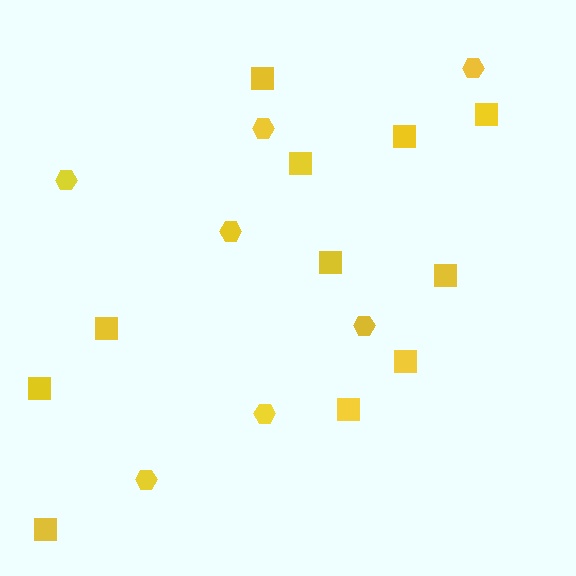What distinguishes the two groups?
There are 2 groups: one group of hexagons (7) and one group of squares (11).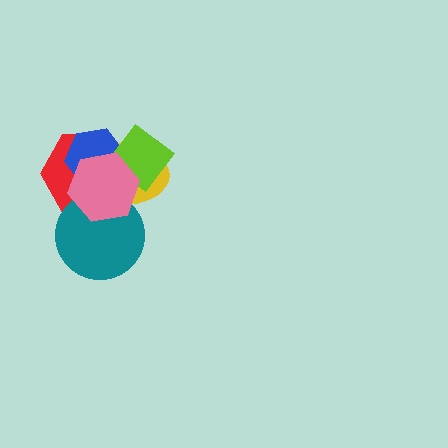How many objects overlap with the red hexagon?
5 objects overlap with the red hexagon.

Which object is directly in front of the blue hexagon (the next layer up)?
The lime diamond is directly in front of the blue hexagon.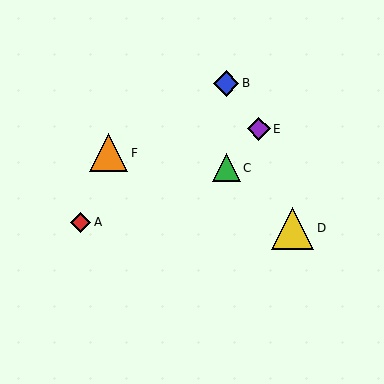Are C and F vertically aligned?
No, C is at x≈226 and F is at x≈109.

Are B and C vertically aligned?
Yes, both are at x≈226.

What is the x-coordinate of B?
Object B is at x≈226.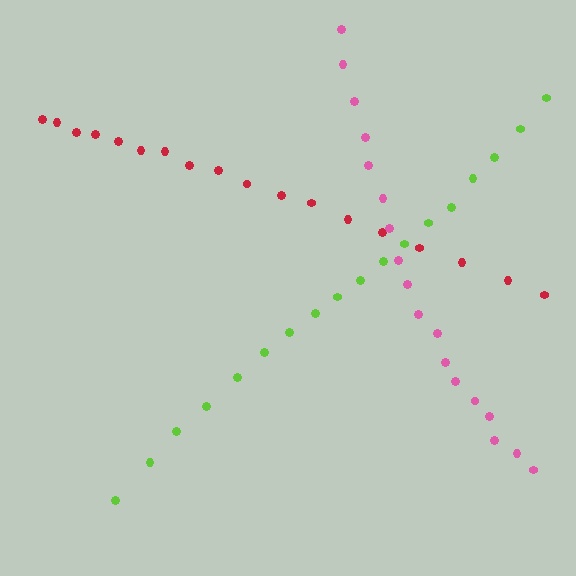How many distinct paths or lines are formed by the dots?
There are 3 distinct paths.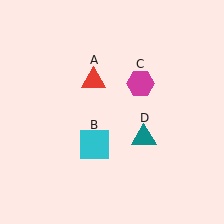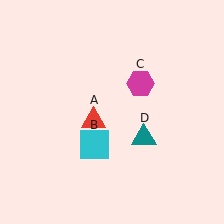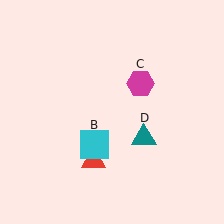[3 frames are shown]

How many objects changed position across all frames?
1 object changed position: red triangle (object A).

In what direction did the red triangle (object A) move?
The red triangle (object A) moved down.